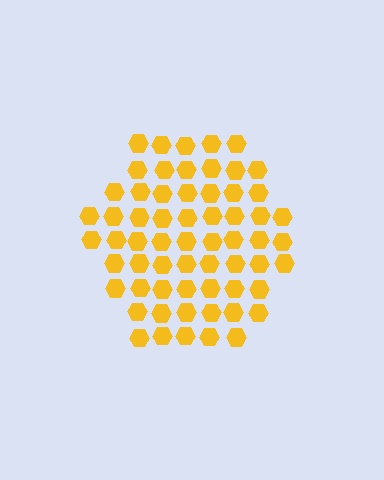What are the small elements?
The small elements are hexagons.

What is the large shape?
The large shape is a hexagon.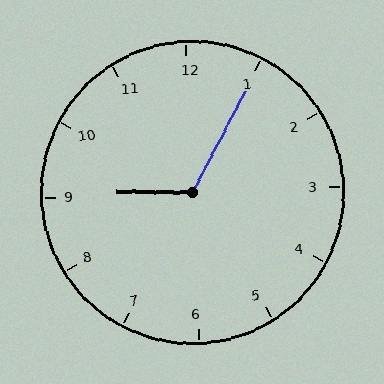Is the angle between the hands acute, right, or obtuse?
It is obtuse.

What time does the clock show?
9:05.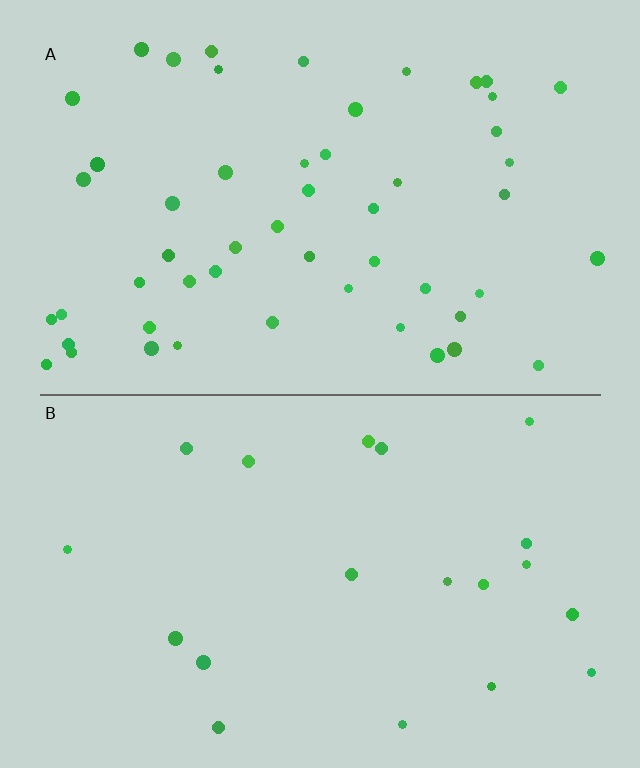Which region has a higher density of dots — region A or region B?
A (the top).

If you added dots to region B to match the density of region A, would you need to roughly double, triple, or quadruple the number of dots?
Approximately triple.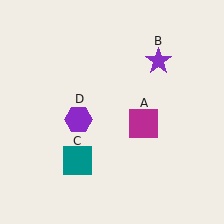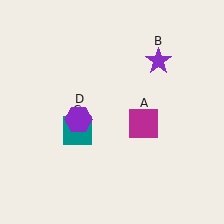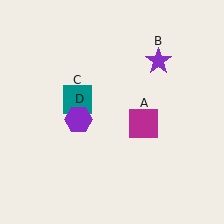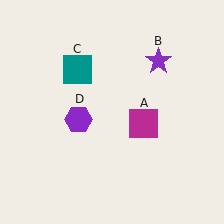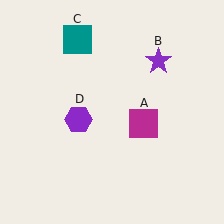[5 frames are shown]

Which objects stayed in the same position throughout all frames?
Magenta square (object A) and purple star (object B) and purple hexagon (object D) remained stationary.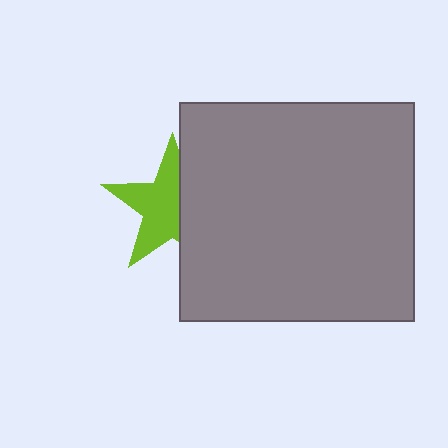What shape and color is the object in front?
The object in front is a gray rectangle.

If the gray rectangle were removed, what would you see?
You would see the complete lime star.